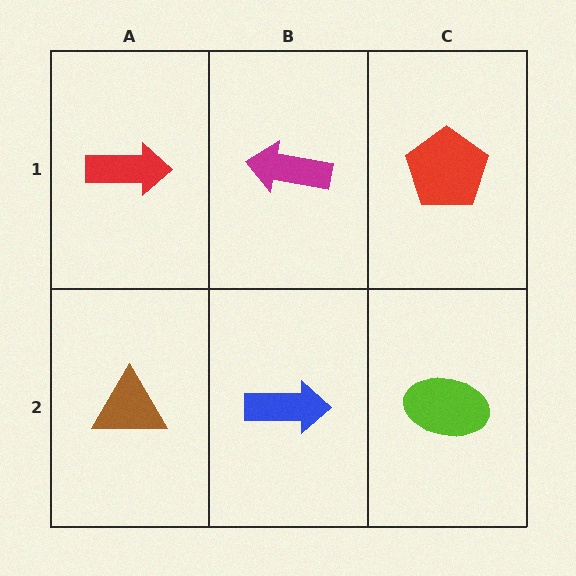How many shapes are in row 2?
3 shapes.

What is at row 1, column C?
A red pentagon.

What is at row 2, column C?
A lime ellipse.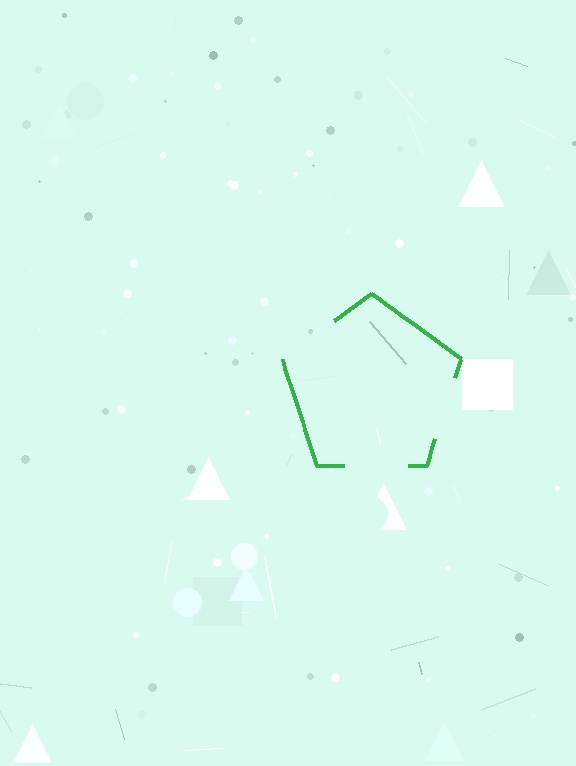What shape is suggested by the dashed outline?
The dashed outline suggests a pentagon.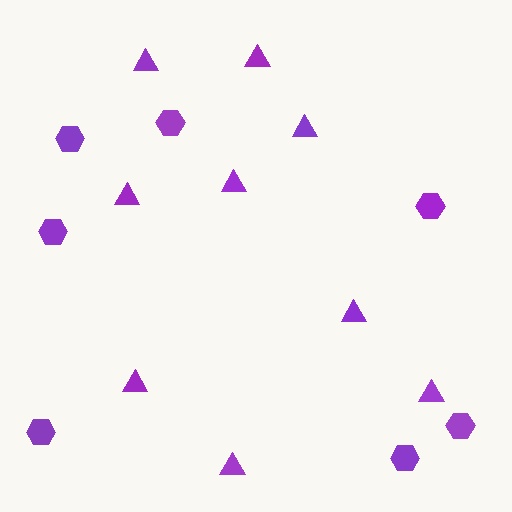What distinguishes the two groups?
There are 2 groups: one group of hexagons (7) and one group of triangles (9).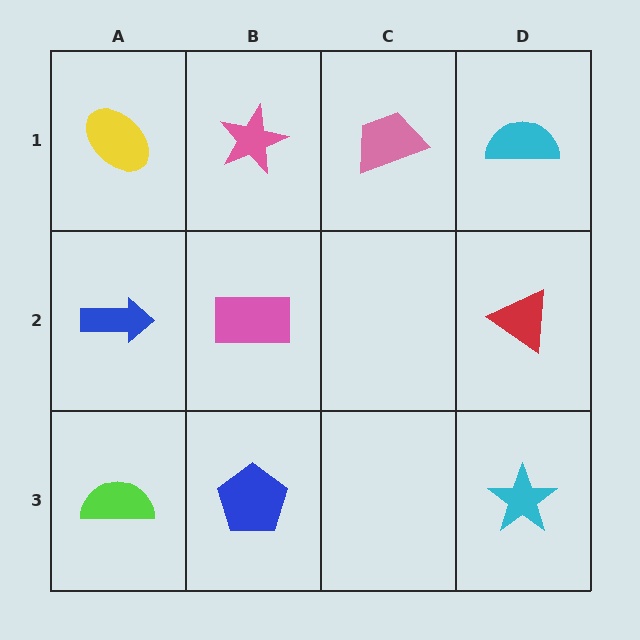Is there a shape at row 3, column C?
No, that cell is empty.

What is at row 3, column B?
A blue pentagon.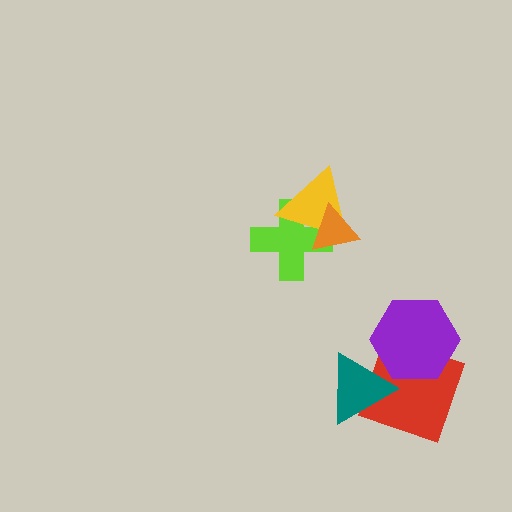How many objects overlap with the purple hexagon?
2 objects overlap with the purple hexagon.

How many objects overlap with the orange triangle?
2 objects overlap with the orange triangle.